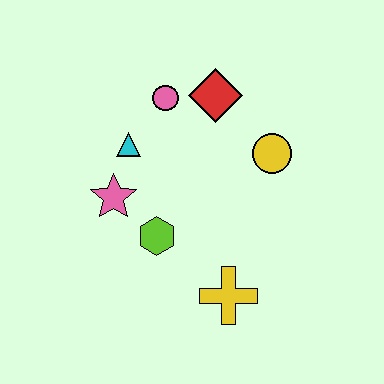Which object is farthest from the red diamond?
The yellow cross is farthest from the red diamond.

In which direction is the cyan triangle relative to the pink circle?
The cyan triangle is below the pink circle.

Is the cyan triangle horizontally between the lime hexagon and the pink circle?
No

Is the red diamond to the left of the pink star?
No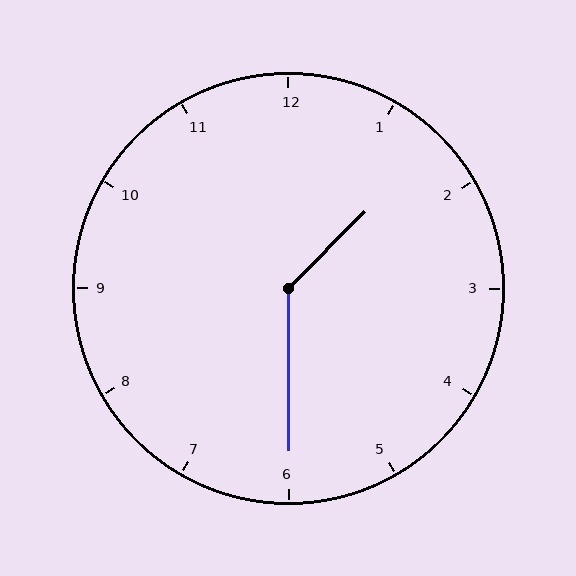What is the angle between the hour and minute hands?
Approximately 135 degrees.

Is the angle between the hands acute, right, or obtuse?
It is obtuse.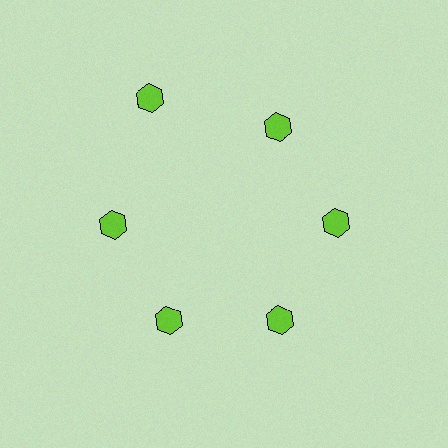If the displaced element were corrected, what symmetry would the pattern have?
It would have 6-fold rotational symmetry — the pattern would map onto itself every 60 degrees.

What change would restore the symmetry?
The symmetry would be restored by moving it inward, back onto the ring so that all 6 hexagons sit at equal angles and equal distance from the center.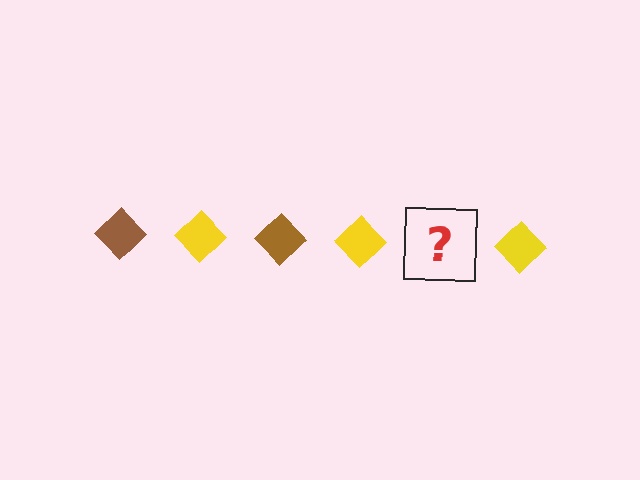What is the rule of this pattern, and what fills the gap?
The rule is that the pattern cycles through brown, yellow diamonds. The gap should be filled with a brown diamond.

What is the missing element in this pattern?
The missing element is a brown diamond.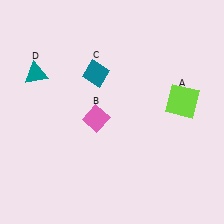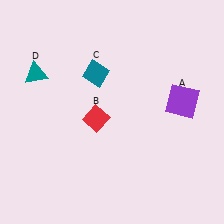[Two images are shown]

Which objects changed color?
A changed from lime to purple. B changed from pink to red.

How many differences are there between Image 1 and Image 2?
There are 2 differences between the two images.